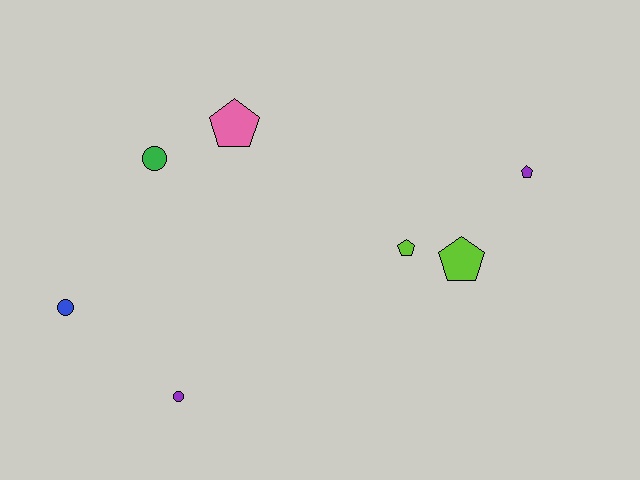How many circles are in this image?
There are 3 circles.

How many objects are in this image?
There are 7 objects.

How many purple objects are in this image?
There are 2 purple objects.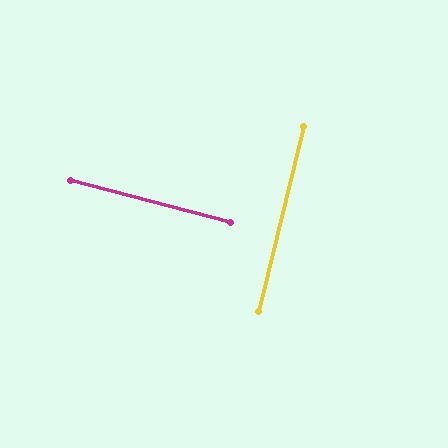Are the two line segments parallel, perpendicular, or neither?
Perpendicular — they meet at approximately 89°.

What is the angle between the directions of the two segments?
Approximately 89 degrees.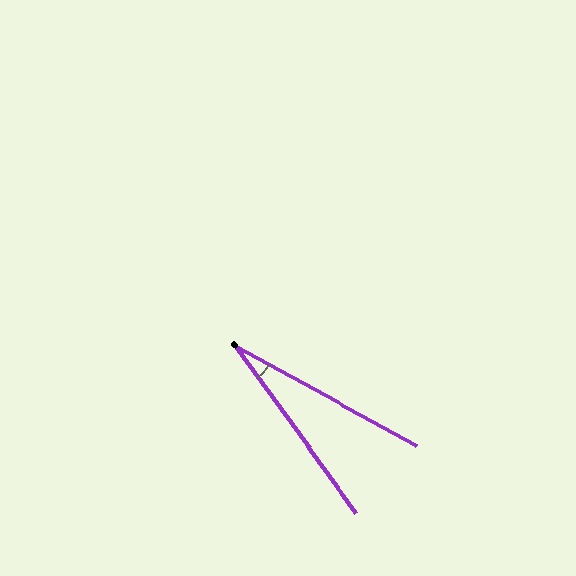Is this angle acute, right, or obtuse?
It is acute.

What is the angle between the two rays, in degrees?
Approximately 25 degrees.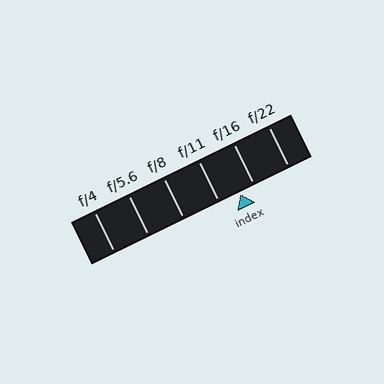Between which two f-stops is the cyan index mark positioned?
The index mark is between f/11 and f/16.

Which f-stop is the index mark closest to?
The index mark is closest to f/16.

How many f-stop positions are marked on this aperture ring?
There are 6 f-stop positions marked.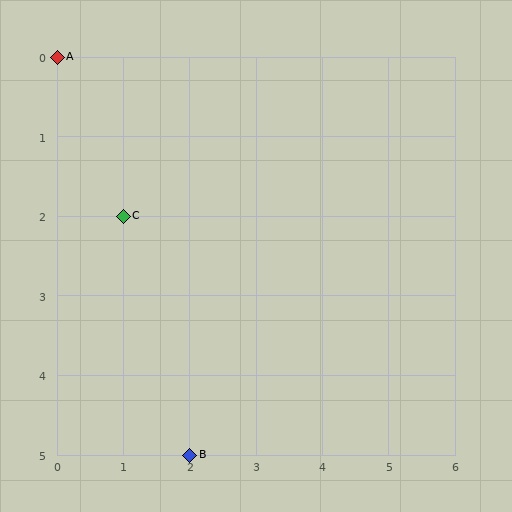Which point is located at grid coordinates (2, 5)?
Point B is at (2, 5).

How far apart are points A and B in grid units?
Points A and B are 2 columns and 5 rows apart (about 5.4 grid units diagonally).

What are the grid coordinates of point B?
Point B is at grid coordinates (2, 5).